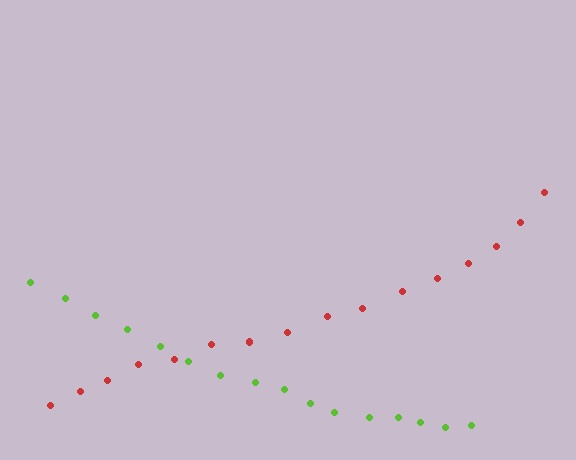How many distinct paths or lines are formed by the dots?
There are 2 distinct paths.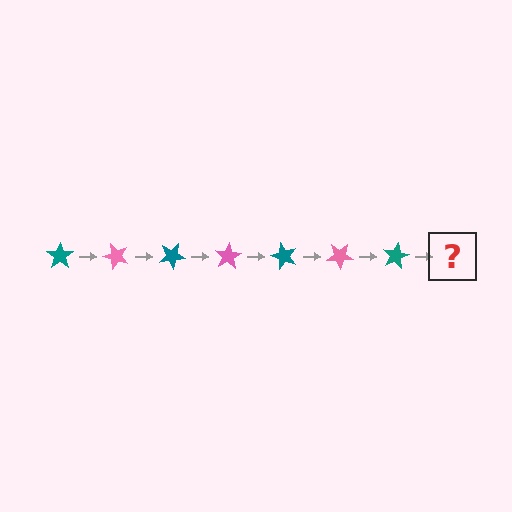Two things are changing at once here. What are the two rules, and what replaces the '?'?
The two rules are that it rotates 50 degrees each step and the color cycles through teal and pink. The '?' should be a pink star, rotated 350 degrees from the start.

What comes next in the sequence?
The next element should be a pink star, rotated 350 degrees from the start.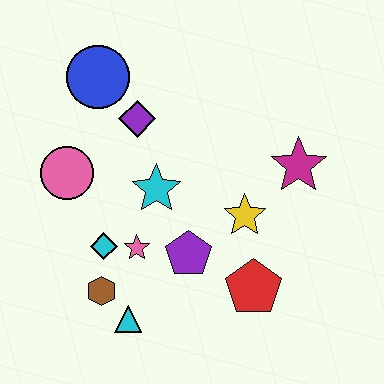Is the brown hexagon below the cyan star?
Yes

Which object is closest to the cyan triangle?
The brown hexagon is closest to the cyan triangle.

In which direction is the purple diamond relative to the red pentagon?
The purple diamond is above the red pentagon.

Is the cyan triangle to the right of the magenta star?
No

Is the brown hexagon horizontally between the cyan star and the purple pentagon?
No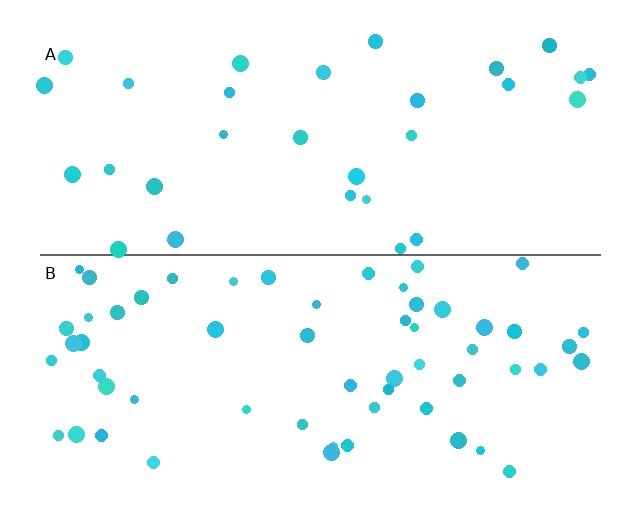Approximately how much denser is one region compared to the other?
Approximately 1.9× — region B over region A.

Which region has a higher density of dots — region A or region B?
B (the bottom).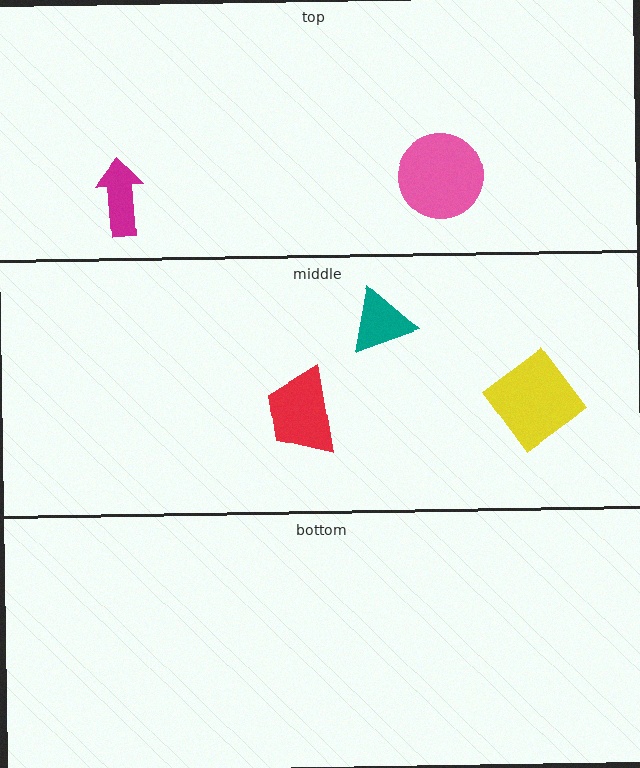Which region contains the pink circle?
The top region.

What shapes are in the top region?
The magenta arrow, the pink circle.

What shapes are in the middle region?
The yellow diamond, the red trapezoid, the teal triangle.